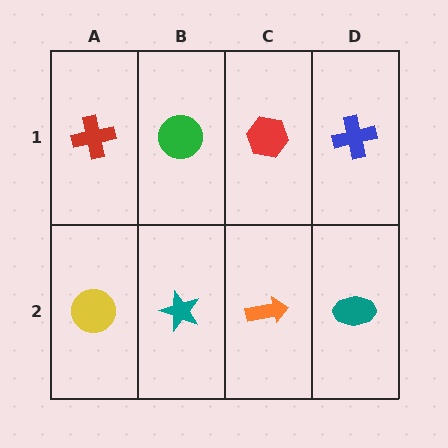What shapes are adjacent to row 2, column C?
A red hexagon (row 1, column C), a teal star (row 2, column B), a teal ellipse (row 2, column D).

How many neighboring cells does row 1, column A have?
2.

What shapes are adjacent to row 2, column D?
A blue cross (row 1, column D), an orange arrow (row 2, column C).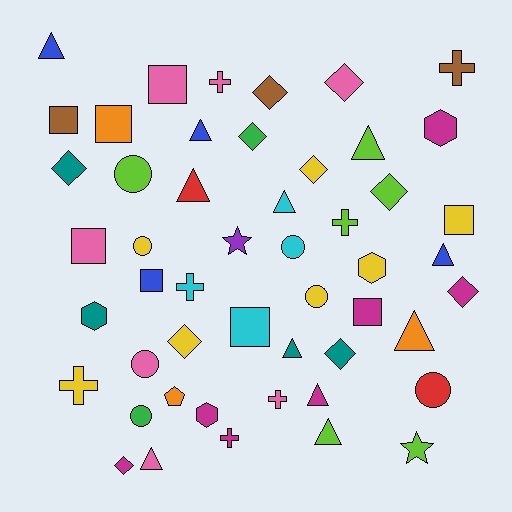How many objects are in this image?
There are 50 objects.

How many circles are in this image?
There are 7 circles.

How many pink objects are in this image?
There are 7 pink objects.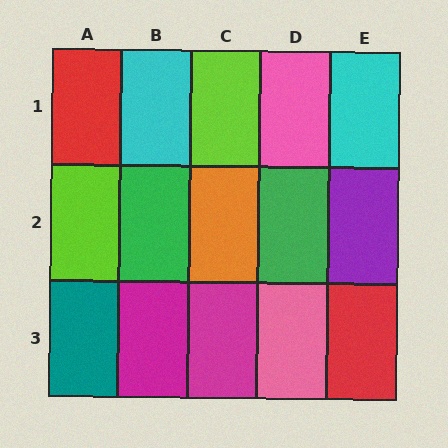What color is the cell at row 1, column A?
Red.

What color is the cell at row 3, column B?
Magenta.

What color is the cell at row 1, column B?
Cyan.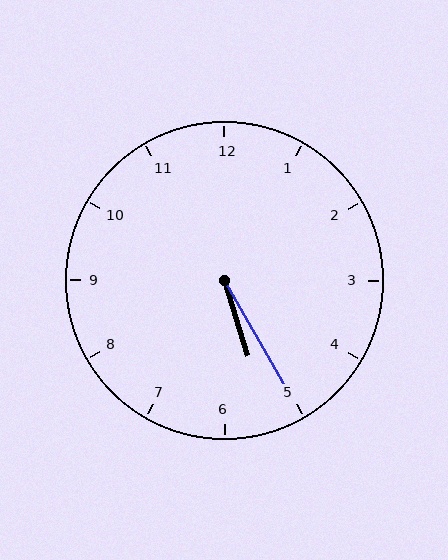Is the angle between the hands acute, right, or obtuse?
It is acute.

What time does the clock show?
5:25.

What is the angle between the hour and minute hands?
Approximately 12 degrees.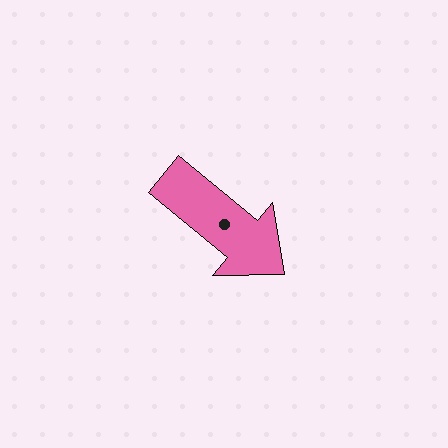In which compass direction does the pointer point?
Southeast.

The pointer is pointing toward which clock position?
Roughly 4 o'clock.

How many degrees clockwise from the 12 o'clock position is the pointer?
Approximately 130 degrees.